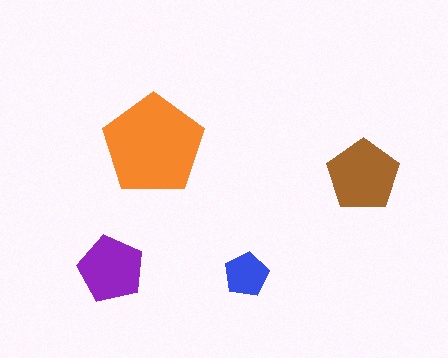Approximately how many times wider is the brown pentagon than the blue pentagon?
About 1.5 times wider.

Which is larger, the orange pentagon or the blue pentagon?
The orange one.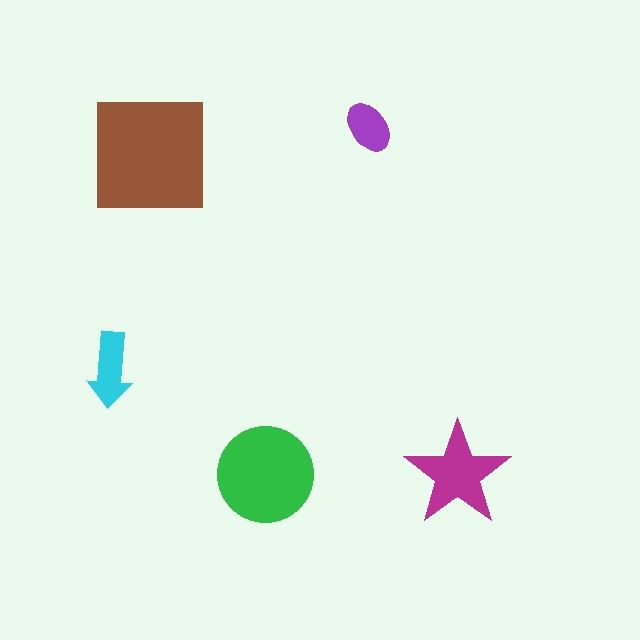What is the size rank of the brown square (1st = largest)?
1st.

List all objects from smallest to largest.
The purple ellipse, the cyan arrow, the magenta star, the green circle, the brown square.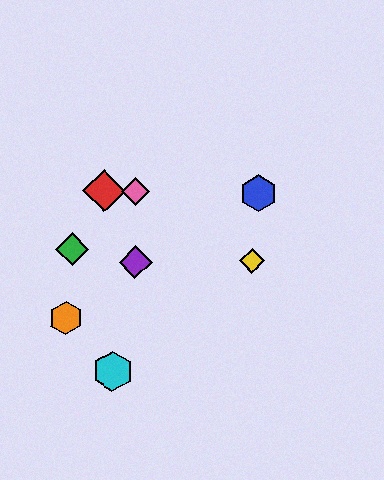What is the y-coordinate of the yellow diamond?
The yellow diamond is at y≈261.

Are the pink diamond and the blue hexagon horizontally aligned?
Yes, both are at y≈191.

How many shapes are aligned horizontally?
3 shapes (the red diamond, the blue hexagon, the pink diamond) are aligned horizontally.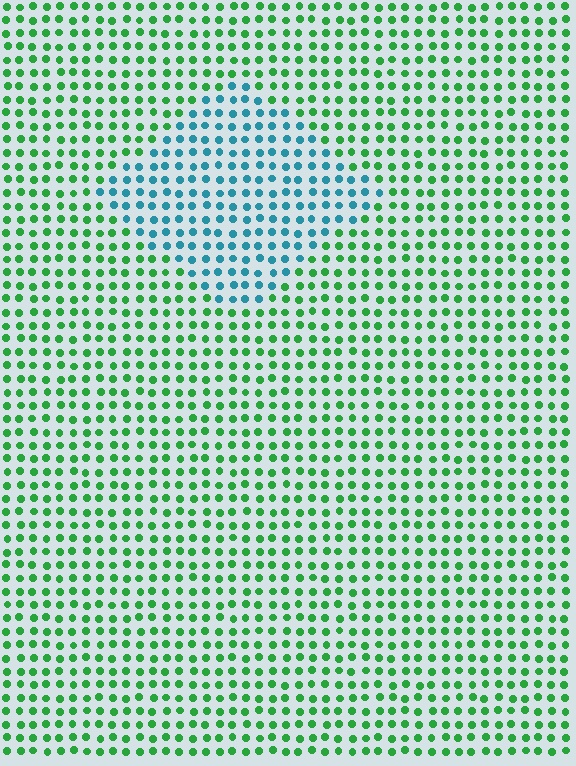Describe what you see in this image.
The image is filled with small green elements in a uniform arrangement. A diamond-shaped region is visible where the elements are tinted to a slightly different hue, forming a subtle color boundary.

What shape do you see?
I see a diamond.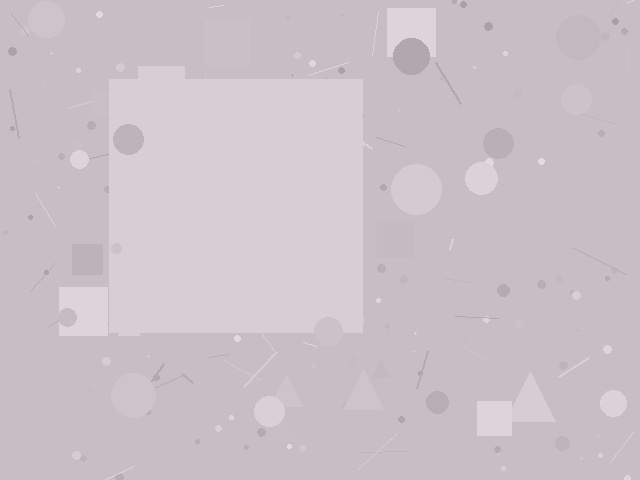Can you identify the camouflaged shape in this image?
The camouflaged shape is a square.